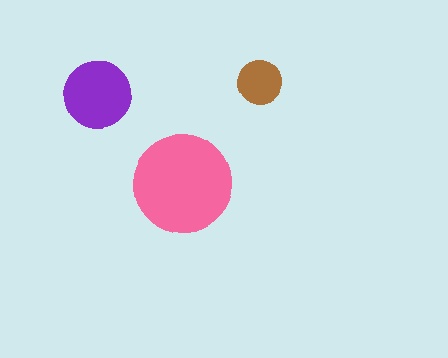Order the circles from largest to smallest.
the pink one, the purple one, the brown one.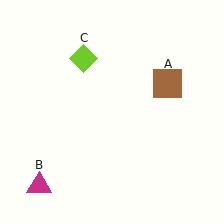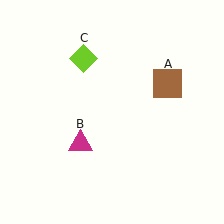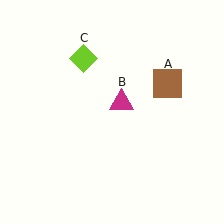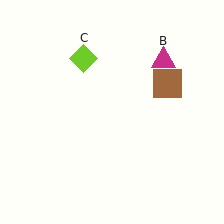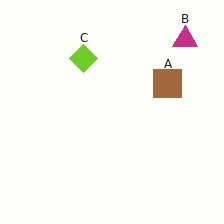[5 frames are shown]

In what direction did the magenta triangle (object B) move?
The magenta triangle (object B) moved up and to the right.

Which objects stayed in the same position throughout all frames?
Brown square (object A) and lime diamond (object C) remained stationary.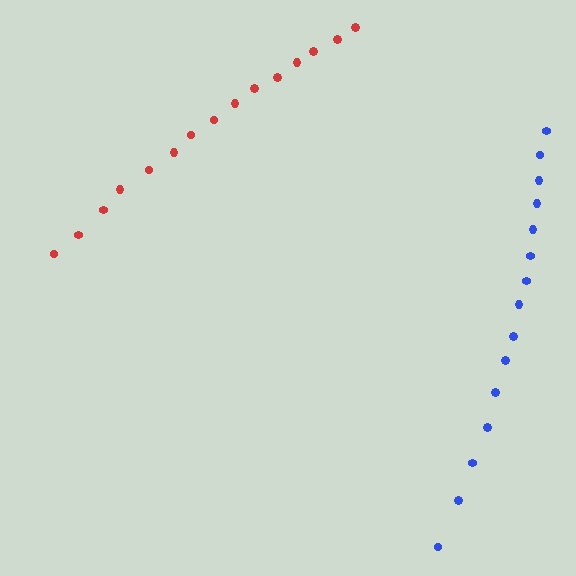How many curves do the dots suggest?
There are 2 distinct paths.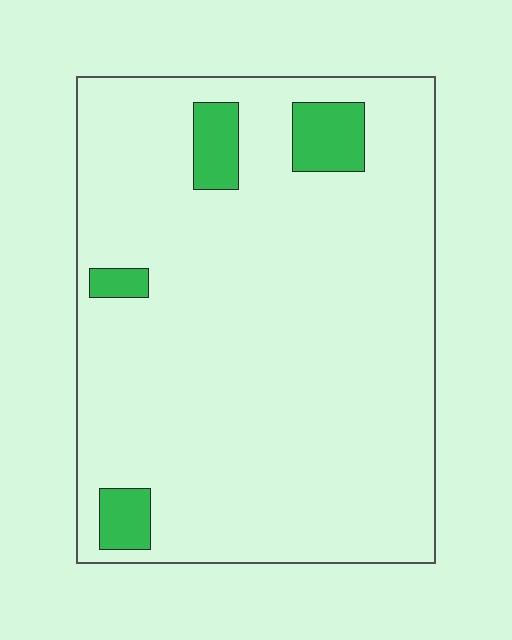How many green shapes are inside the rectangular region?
4.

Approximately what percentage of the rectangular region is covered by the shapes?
Approximately 10%.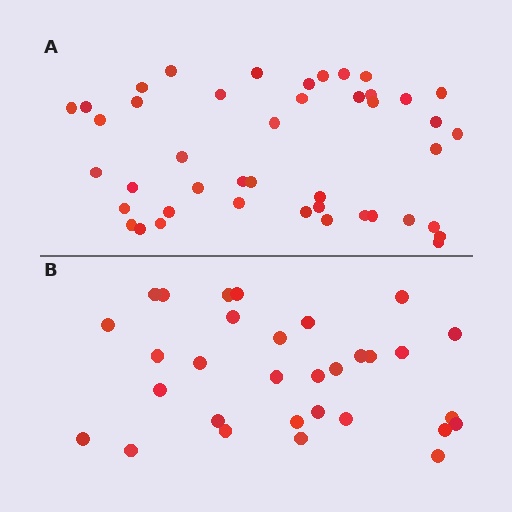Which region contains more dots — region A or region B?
Region A (the top region) has more dots.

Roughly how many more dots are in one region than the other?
Region A has approximately 15 more dots than region B.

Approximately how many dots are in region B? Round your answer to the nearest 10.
About 30 dots. (The exact count is 31, which rounds to 30.)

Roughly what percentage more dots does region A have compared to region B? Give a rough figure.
About 40% more.